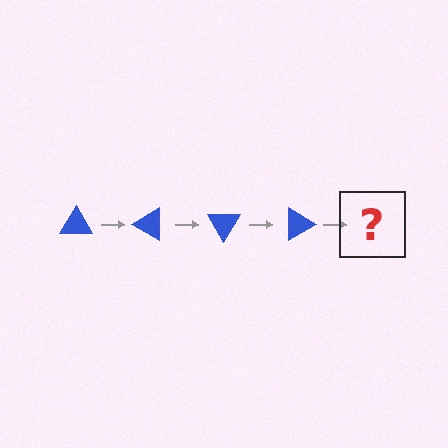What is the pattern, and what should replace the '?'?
The pattern is that the triangle rotates 30 degrees each step. The '?' should be a blue triangle rotated 120 degrees.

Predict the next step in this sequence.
The next step is a blue triangle rotated 120 degrees.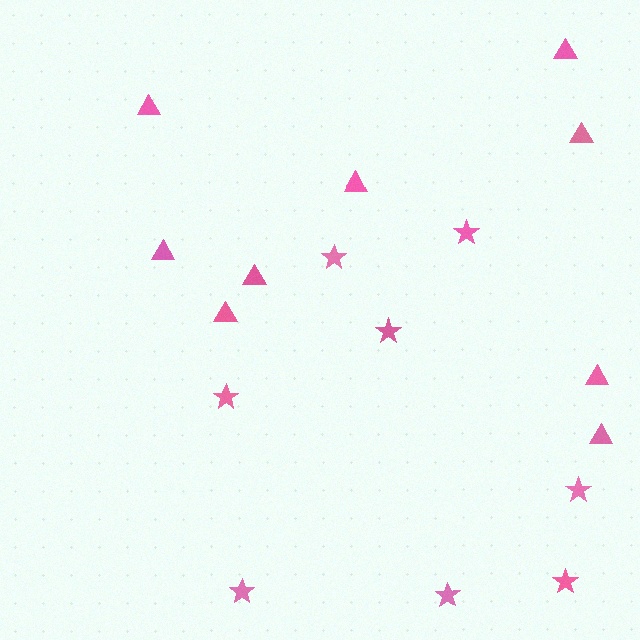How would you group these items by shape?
There are 2 groups: one group of stars (8) and one group of triangles (9).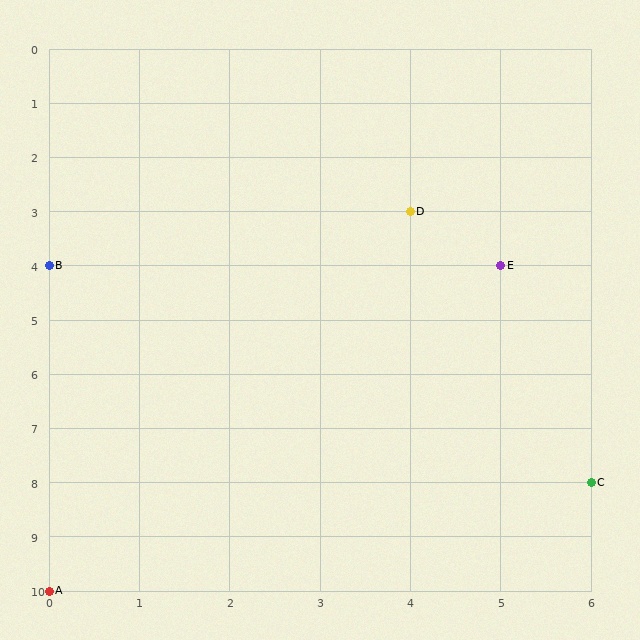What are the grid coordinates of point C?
Point C is at grid coordinates (6, 8).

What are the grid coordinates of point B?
Point B is at grid coordinates (0, 4).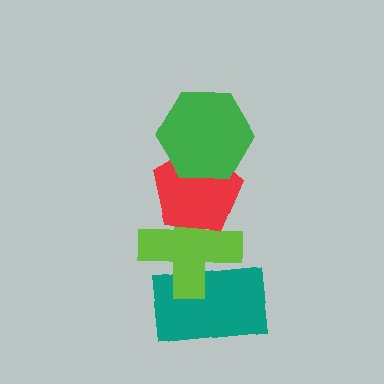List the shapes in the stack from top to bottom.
From top to bottom: the green hexagon, the red pentagon, the lime cross, the teal rectangle.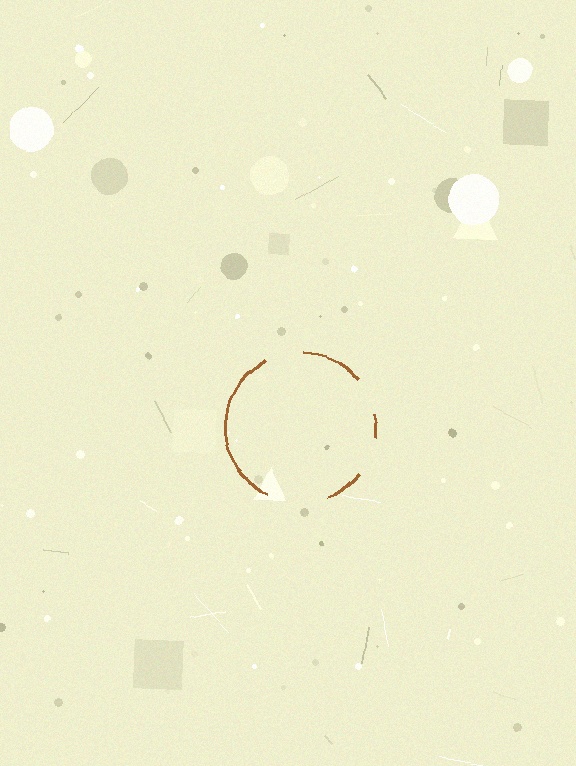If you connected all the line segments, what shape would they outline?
They would outline a circle.